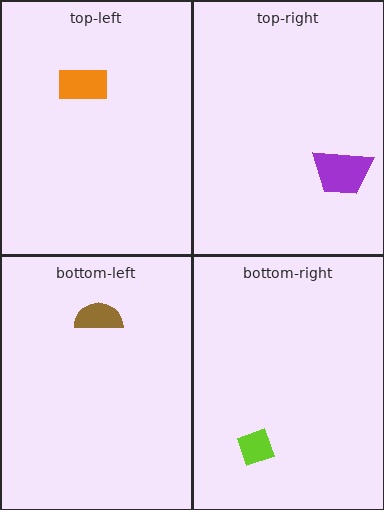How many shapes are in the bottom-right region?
1.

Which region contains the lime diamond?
The bottom-right region.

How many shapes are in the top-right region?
1.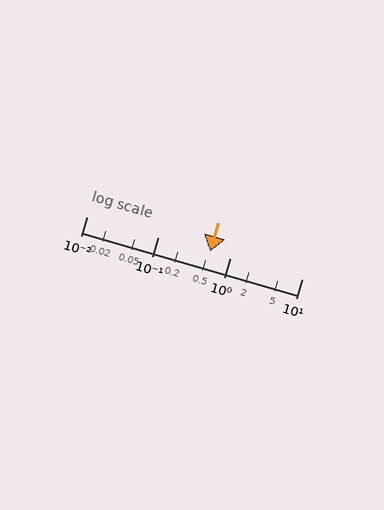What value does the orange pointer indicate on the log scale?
The pointer indicates approximately 0.52.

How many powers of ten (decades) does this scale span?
The scale spans 3 decades, from 0.01 to 10.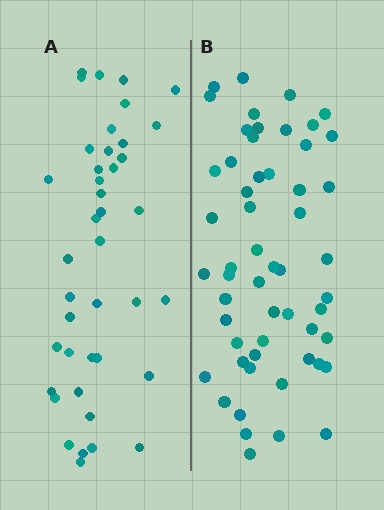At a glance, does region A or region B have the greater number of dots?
Region B (the right region) has more dots.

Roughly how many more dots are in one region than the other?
Region B has approximately 15 more dots than region A.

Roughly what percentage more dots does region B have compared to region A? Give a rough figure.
About 35% more.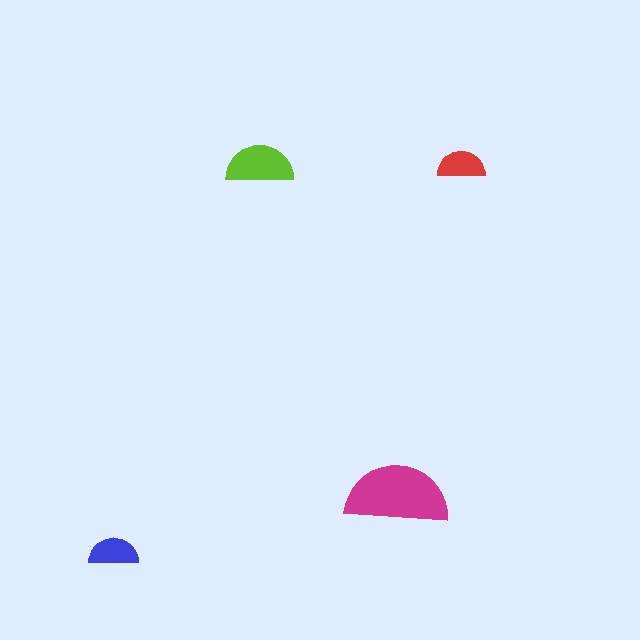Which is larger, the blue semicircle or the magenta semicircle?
The magenta one.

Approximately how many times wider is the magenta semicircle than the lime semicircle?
About 1.5 times wider.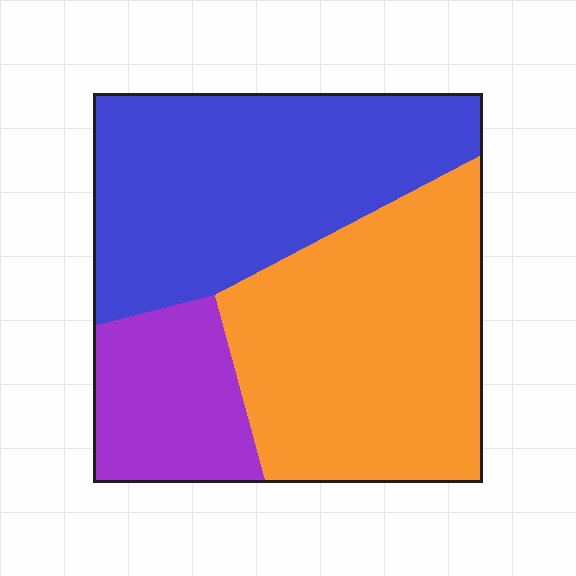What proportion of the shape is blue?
Blue covers roughly 40% of the shape.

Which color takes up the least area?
Purple, at roughly 15%.